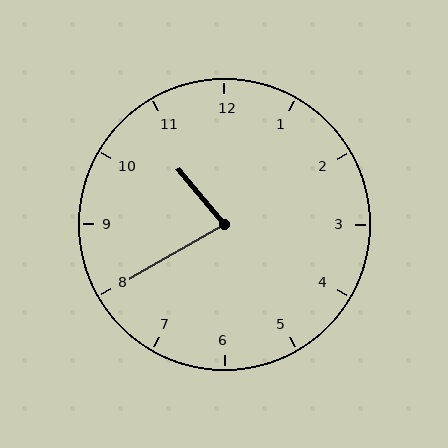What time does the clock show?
10:40.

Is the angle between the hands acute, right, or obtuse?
It is acute.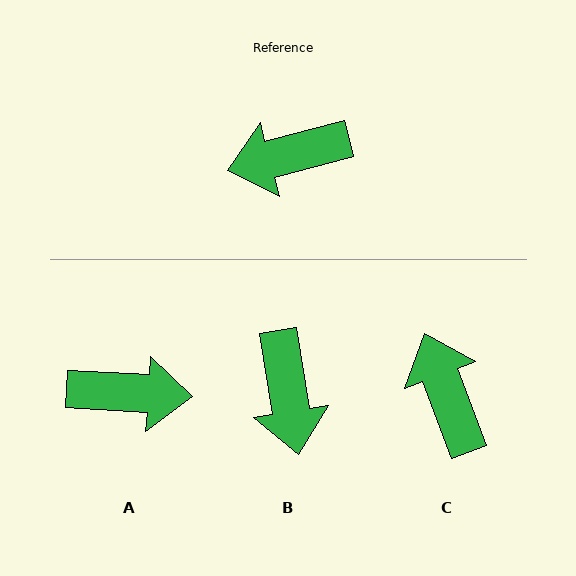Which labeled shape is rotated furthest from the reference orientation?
A, about 162 degrees away.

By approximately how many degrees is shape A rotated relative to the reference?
Approximately 162 degrees counter-clockwise.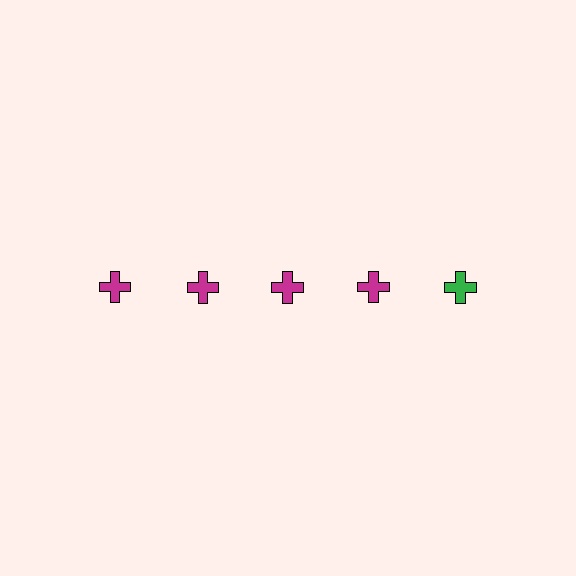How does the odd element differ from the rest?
It has a different color: green instead of magenta.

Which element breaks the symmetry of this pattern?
The green cross in the top row, rightmost column breaks the symmetry. All other shapes are magenta crosses.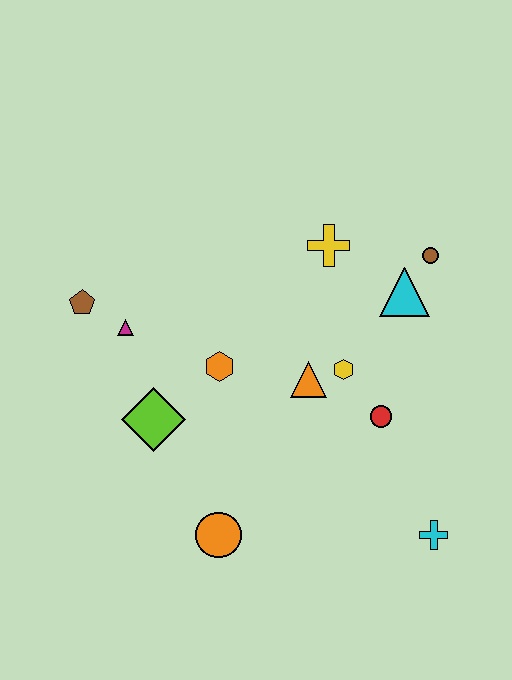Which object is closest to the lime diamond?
The orange hexagon is closest to the lime diamond.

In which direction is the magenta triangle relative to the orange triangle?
The magenta triangle is to the left of the orange triangle.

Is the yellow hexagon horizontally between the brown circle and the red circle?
No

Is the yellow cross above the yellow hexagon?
Yes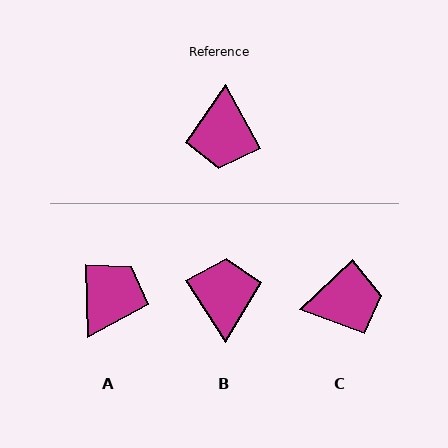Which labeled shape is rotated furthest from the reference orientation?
B, about 176 degrees away.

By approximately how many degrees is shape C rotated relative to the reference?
Approximately 104 degrees counter-clockwise.